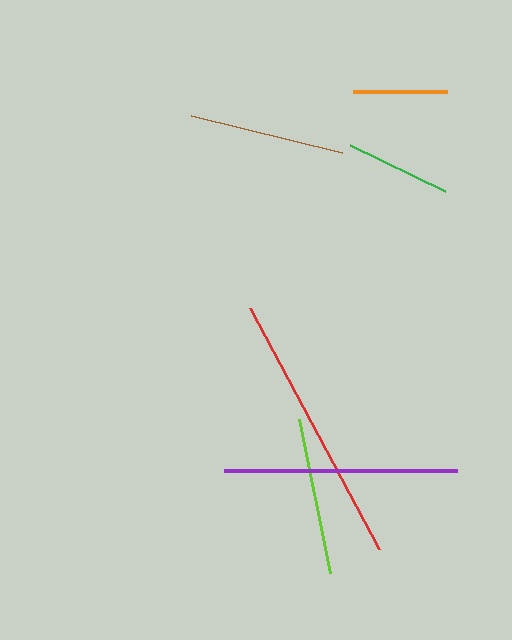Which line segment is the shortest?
The orange line is the shortest at approximately 94 pixels.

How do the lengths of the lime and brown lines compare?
The lime and brown lines are approximately the same length.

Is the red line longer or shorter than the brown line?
The red line is longer than the brown line.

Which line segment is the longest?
The red line is the longest at approximately 273 pixels.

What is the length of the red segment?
The red segment is approximately 273 pixels long.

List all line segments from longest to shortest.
From longest to shortest: red, purple, lime, brown, green, orange.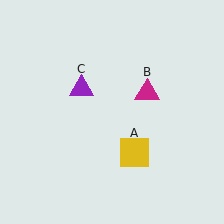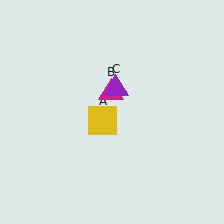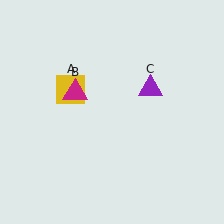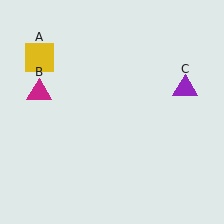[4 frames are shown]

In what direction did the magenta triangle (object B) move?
The magenta triangle (object B) moved left.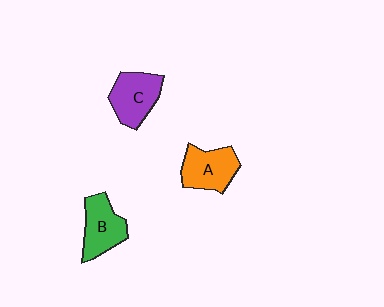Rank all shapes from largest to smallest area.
From largest to smallest: A (orange), C (purple), B (green).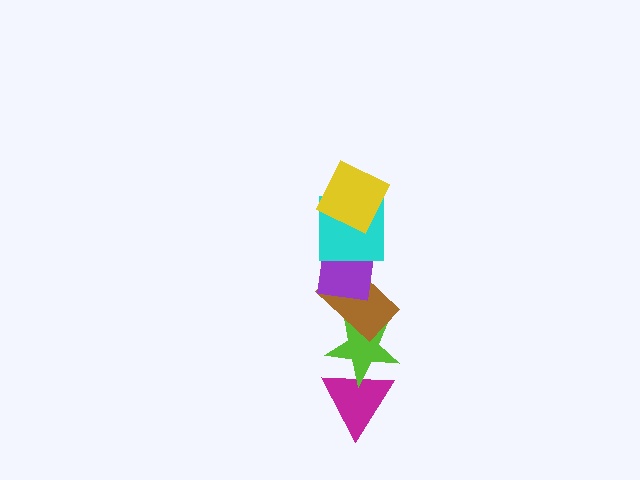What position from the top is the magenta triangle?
The magenta triangle is 6th from the top.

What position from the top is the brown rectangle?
The brown rectangle is 4th from the top.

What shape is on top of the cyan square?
The yellow square is on top of the cyan square.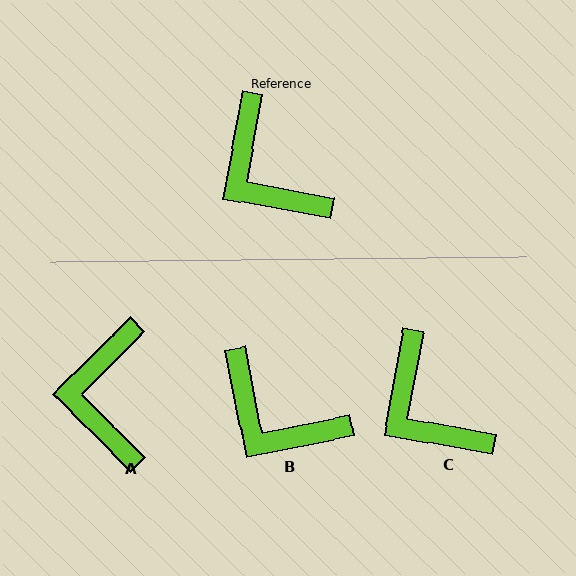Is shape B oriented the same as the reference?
No, it is off by about 22 degrees.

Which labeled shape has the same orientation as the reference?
C.